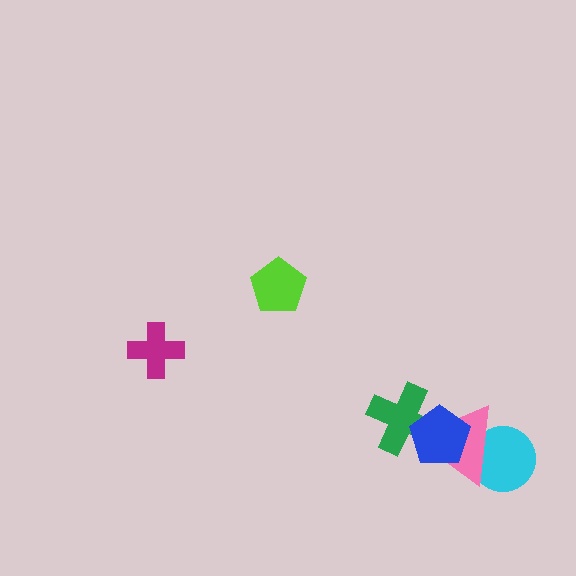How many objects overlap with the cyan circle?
1 object overlaps with the cyan circle.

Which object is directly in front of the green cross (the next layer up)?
The pink triangle is directly in front of the green cross.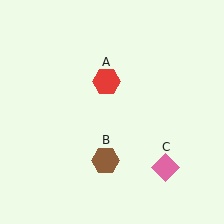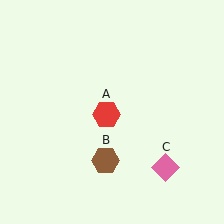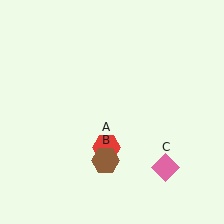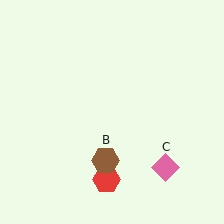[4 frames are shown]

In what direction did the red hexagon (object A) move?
The red hexagon (object A) moved down.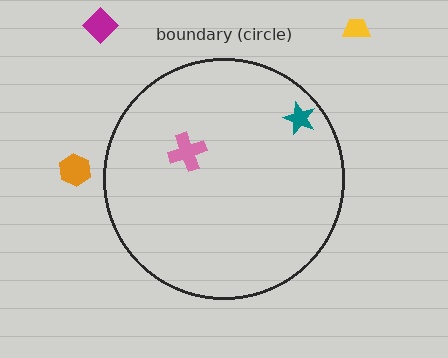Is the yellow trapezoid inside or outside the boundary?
Outside.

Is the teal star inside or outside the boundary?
Inside.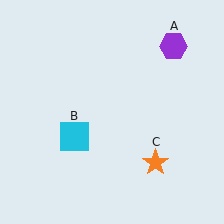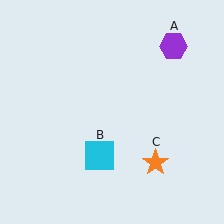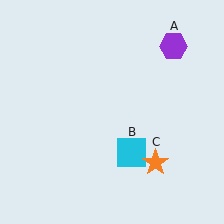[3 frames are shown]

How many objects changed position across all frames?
1 object changed position: cyan square (object B).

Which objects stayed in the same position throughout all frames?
Purple hexagon (object A) and orange star (object C) remained stationary.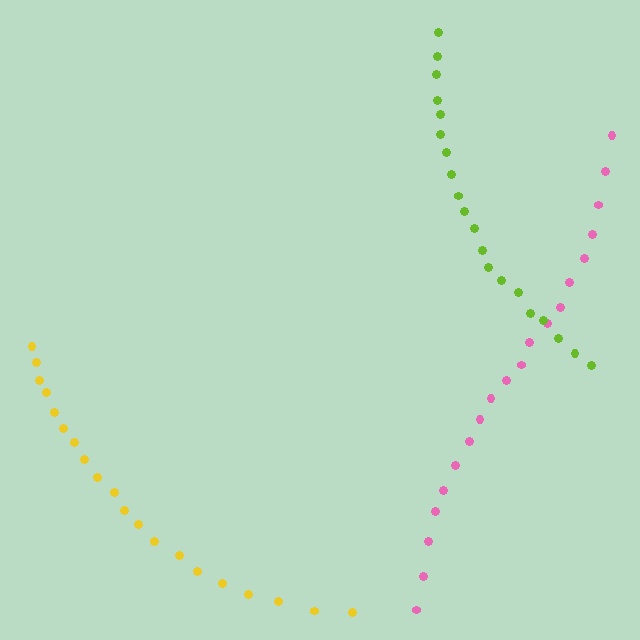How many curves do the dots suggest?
There are 3 distinct paths.